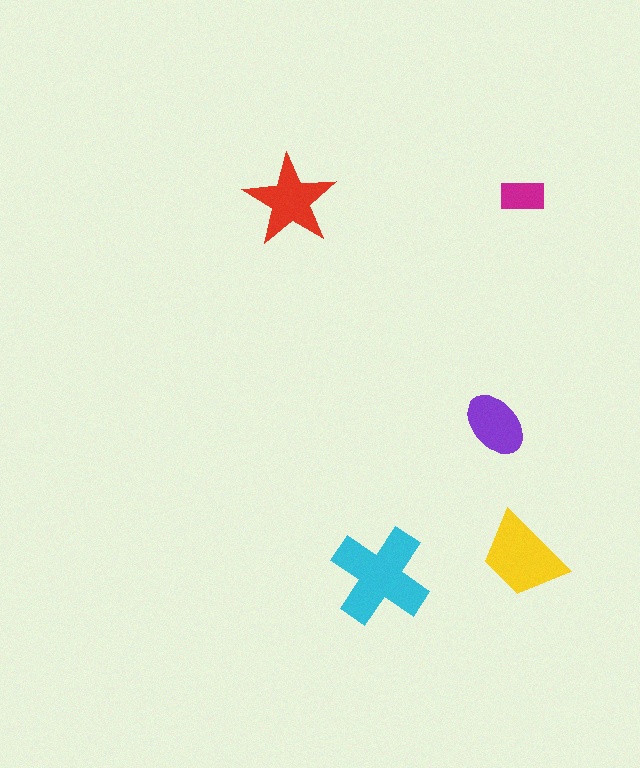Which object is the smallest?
The magenta rectangle.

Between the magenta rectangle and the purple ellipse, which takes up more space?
The purple ellipse.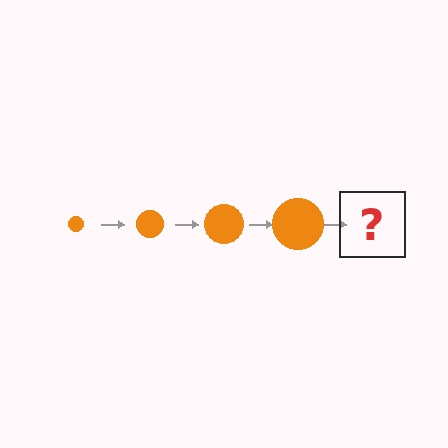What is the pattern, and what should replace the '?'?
The pattern is that the circle gets progressively larger each step. The '?' should be an orange circle, larger than the previous one.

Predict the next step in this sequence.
The next step is an orange circle, larger than the previous one.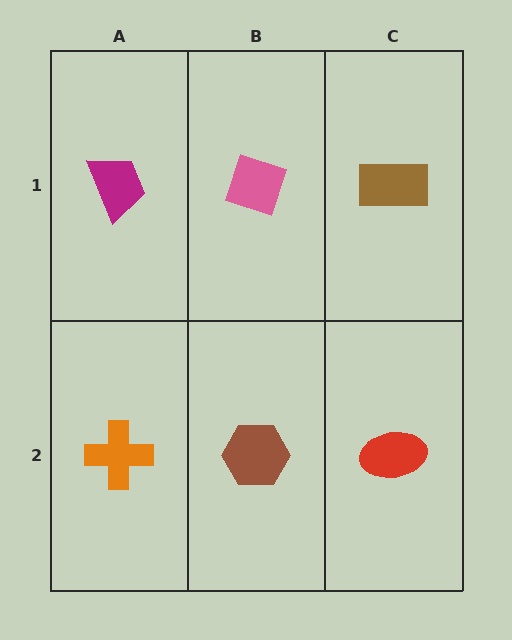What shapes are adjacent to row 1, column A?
An orange cross (row 2, column A), a pink diamond (row 1, column B).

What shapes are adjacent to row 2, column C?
A brown rectangle (row 1, column C), a brown hexagon (row 2, column B).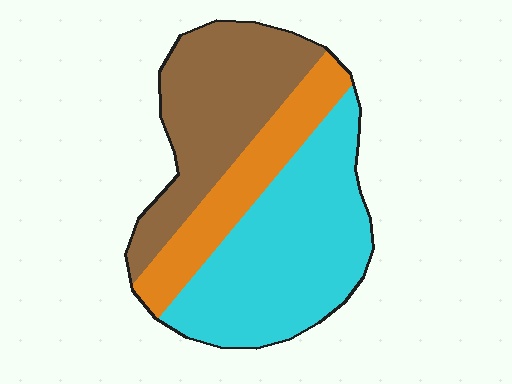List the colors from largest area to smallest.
From largest to smallest: cyan, brown, orange.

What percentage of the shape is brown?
Brown covers about 35% of the shape.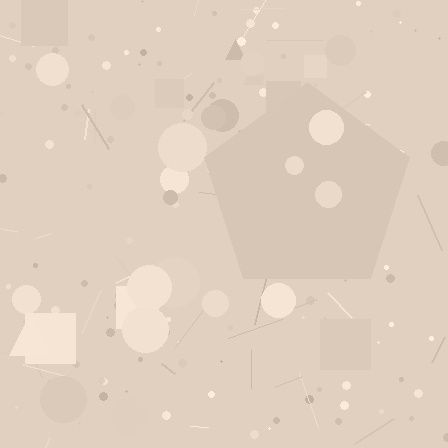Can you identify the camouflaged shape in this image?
The camouflaged shape is a pentagon.